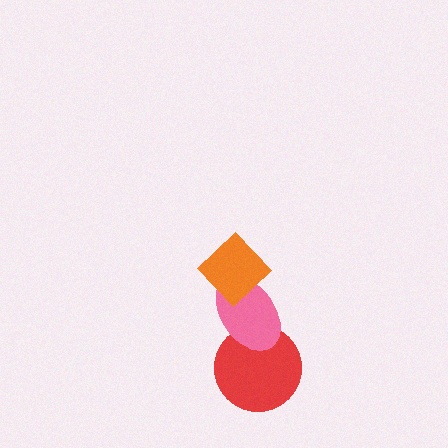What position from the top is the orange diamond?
The orange diamond is 1st from the top.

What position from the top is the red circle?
The red circle is 3rd from the top.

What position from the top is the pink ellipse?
The pink ellipse is 2nd from the top.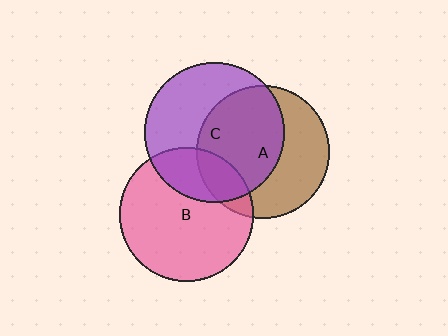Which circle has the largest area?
Circle C (purple).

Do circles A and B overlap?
Yes.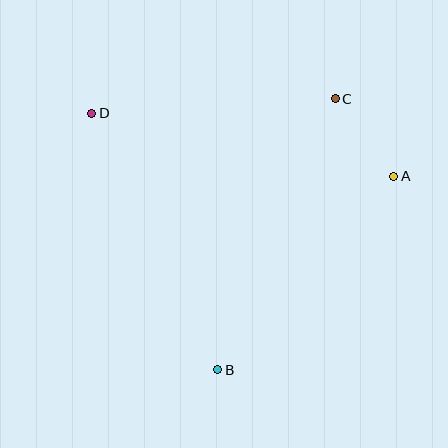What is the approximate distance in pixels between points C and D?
The distance between C and D is approximately 244 pixels.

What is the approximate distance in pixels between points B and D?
The distance between B and D is approximately 286 pixels.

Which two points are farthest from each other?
Points A and D are farthest from each other.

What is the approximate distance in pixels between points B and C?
The distance between B and C is approximately 295 pixels.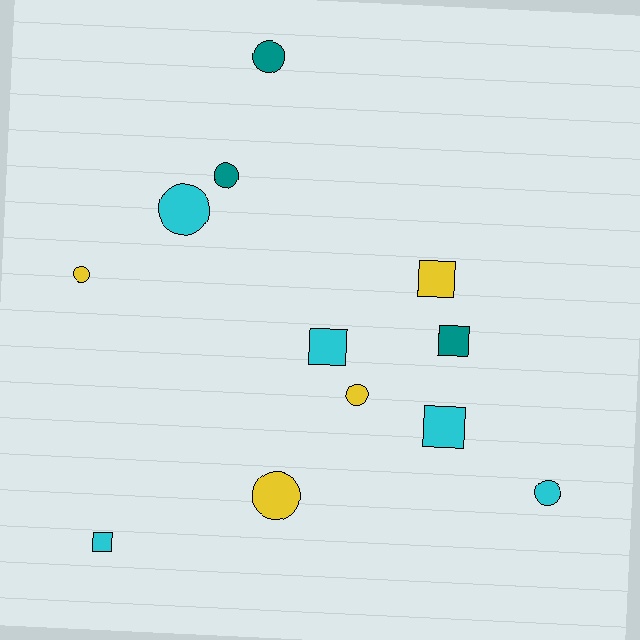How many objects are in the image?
There are 12 objects.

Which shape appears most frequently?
Circle, with 7 objects.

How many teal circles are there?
There are 2 teal circles.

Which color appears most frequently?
Cyan, with 5 objects.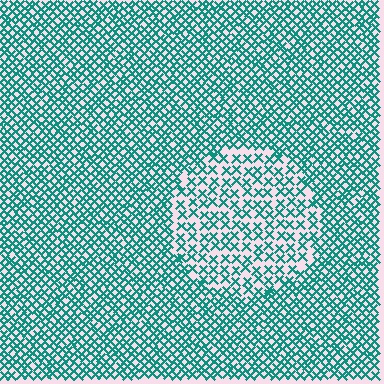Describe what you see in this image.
The image contains small teal elements arranged at two different densities. A circle-shaped region is visible where the elements are less densely packed than the surrounding area.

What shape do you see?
I see a circle.